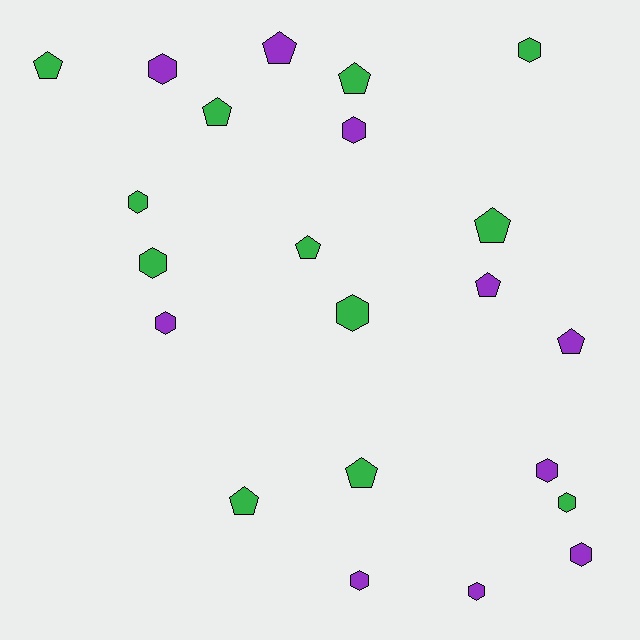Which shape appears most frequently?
Hexagon, with 12 objects.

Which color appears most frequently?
Green, with 12 objects.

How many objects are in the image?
There are 22 objects.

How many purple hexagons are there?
There are 7 purple hexagons.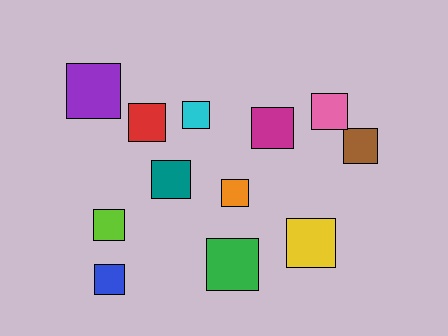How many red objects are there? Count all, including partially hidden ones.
There is 1 red object.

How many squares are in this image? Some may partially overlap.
There are 12 squares.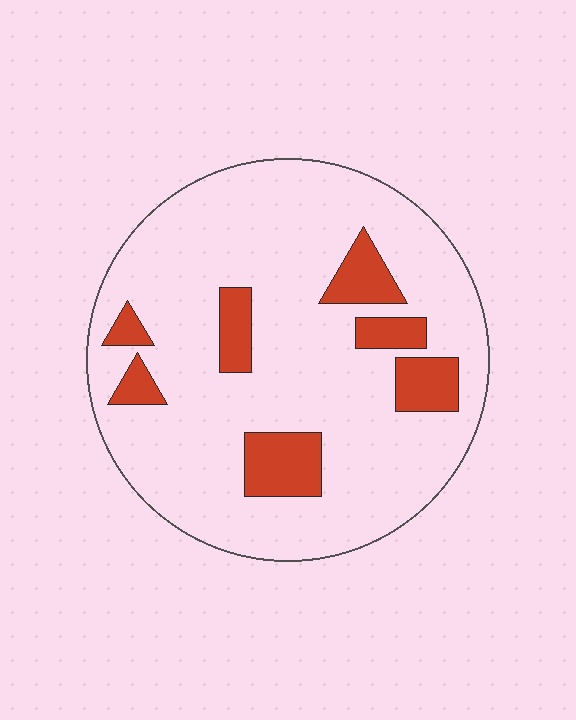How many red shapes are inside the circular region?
7.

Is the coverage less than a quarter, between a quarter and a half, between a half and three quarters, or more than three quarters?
Less than a quarter.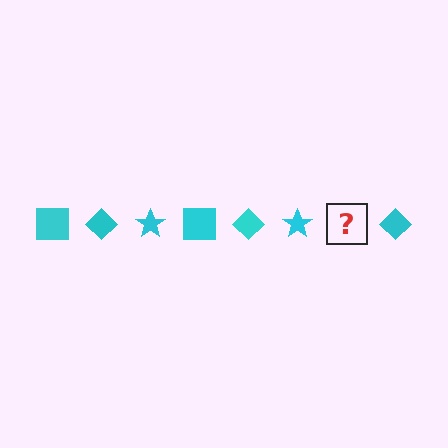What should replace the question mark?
The question mark should be replaced with a cyan square.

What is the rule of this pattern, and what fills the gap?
The rule is that the pattern cycles through square, diamond, star shapes in cyan. The gap should be filled with a cyan square.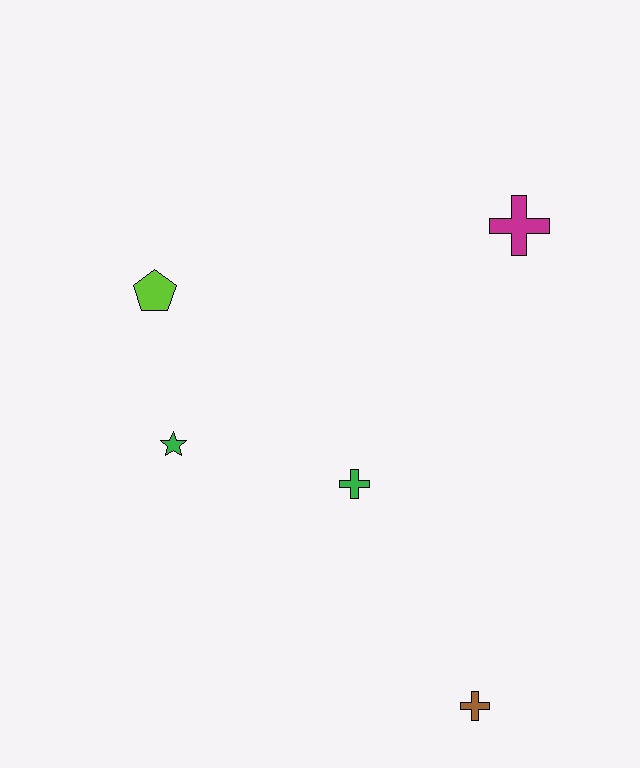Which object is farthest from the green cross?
The magenta cross is farthest from the green cross.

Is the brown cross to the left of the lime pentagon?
No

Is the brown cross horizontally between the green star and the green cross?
No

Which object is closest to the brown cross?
The green cross is closest to the brown cross.